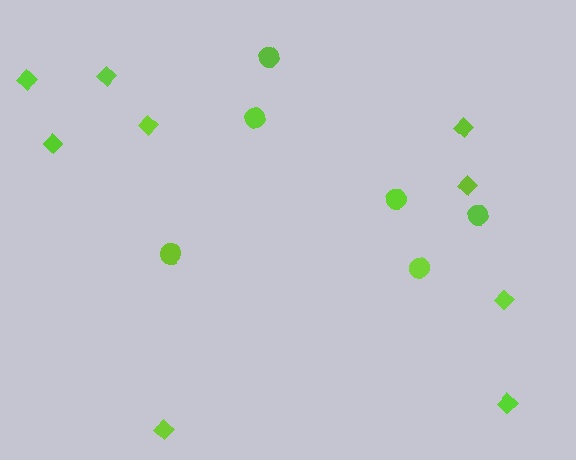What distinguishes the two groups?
There are 2 groups: one group of circles (6) and one group of diamonds (9).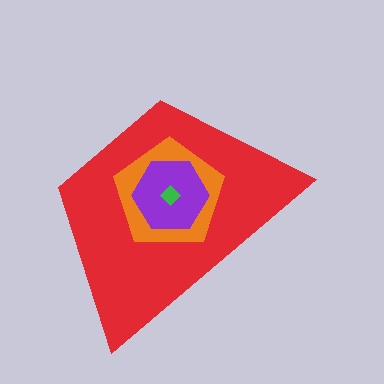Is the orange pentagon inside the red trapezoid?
Yes.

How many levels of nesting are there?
4.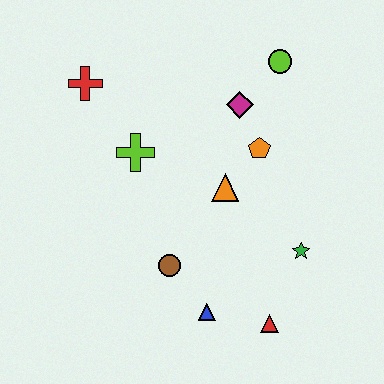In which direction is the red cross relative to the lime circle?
The red cross is to the left of the lime circle.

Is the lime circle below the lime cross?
No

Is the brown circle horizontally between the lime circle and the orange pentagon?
No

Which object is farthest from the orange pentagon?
The red cross is farthest from the orange pentagon.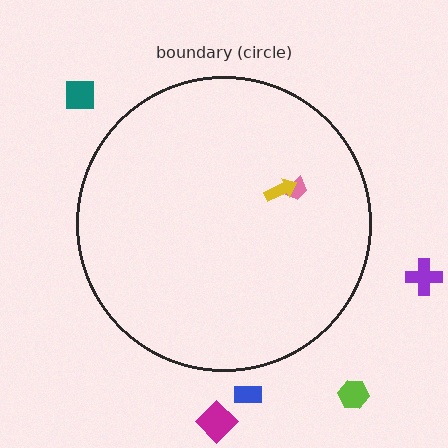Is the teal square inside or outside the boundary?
Outside.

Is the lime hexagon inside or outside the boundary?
Outside.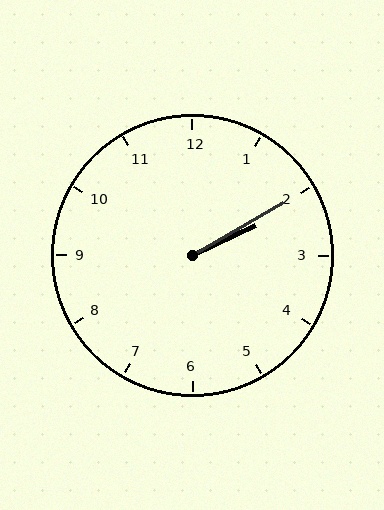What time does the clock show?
2:10.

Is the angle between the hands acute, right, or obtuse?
It is acute.